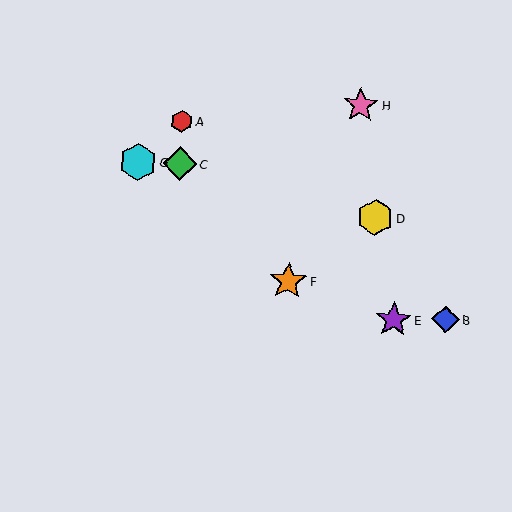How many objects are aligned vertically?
2 objects (A, C) are aligned vertically.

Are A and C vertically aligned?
Yes, both are at x≈182.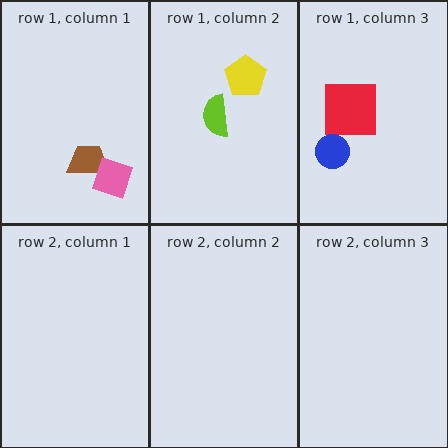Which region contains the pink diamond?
The row 1, column 1 region.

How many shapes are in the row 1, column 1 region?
2.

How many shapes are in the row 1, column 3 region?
2.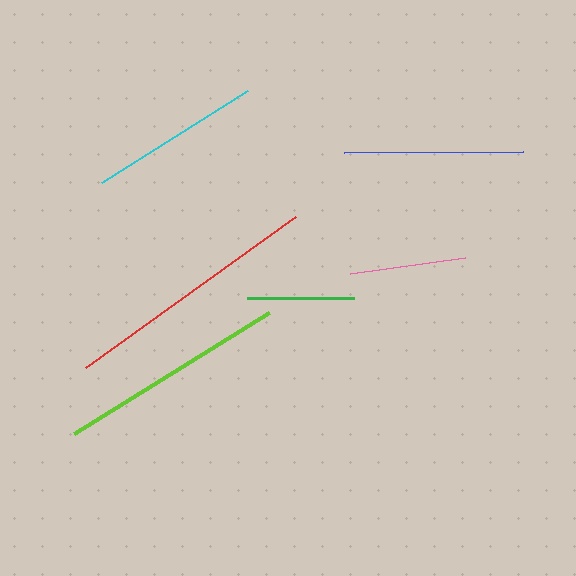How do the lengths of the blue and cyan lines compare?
The blue and cyan lines are approximately the same length.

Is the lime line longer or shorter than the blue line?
The lime line is longer than the blue line.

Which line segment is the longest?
The red line is the longest at approximately 258 pixels.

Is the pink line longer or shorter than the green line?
The pink line is longer than the green line.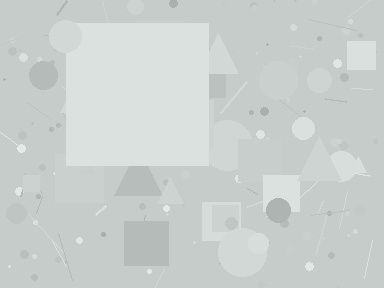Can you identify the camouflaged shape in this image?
The camouflaged shape is a square.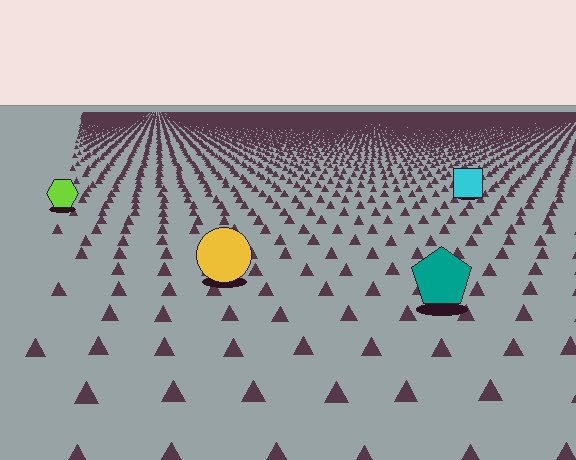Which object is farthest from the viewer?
The cyan square is farthest from the viewer. It appears smaller and the ground texture around it is denser.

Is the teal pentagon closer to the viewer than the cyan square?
Yes. The teal pentagon is closer — you can tell from the texture gradient: the ground texture is coarser near it.